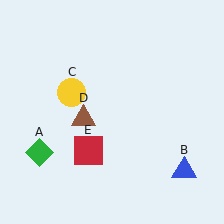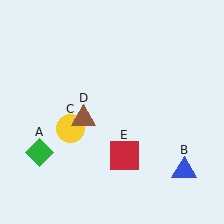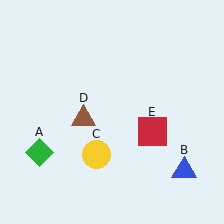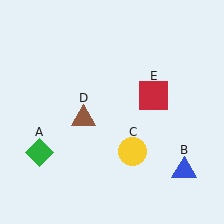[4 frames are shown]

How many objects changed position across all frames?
2 objects changed position: yellow circle (object C), red square (object E).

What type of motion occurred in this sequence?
The yellow circle (object C), red square (object E) rotated counterclockwise around the center of the scene.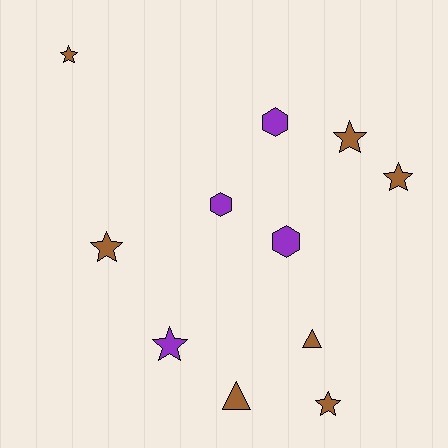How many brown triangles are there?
There are 2 brown triangles.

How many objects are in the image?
There are 11 objects.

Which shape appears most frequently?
Star, with 6 objects.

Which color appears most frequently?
Brown, with 7 objects.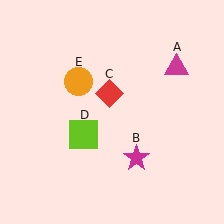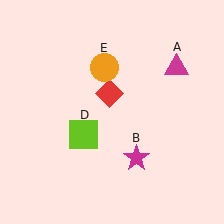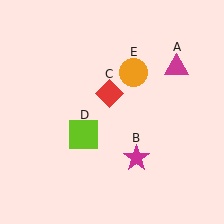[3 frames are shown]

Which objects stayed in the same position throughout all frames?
Magenta triangle (object A) and magenta star (object B) and red diamond (object C) and lime square (object D) remained stationary.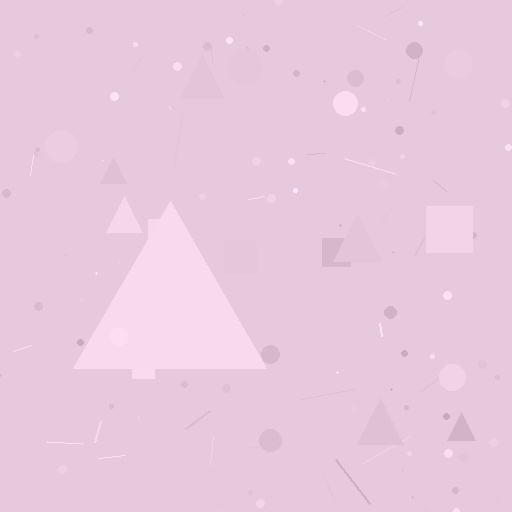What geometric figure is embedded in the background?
A triangle is embedded in the background.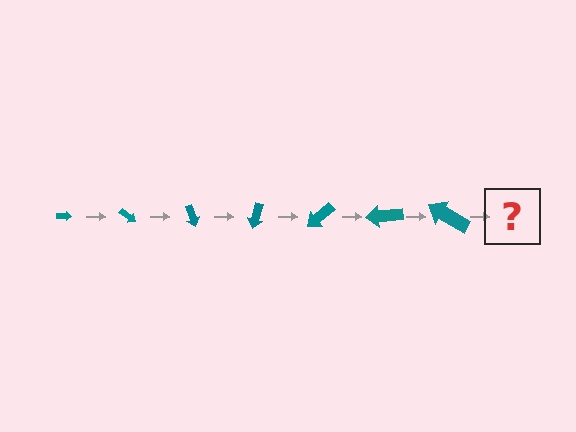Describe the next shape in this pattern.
It should be an arrow, larger than the previous one and rotated 245 degrees from the start.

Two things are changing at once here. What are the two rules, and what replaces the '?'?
The two rules are that the arrow grows larger each step and it rotates 35 degrees each step. The '?' should be an arrow, larger than the previous one and rotated 245 degrees from the start.